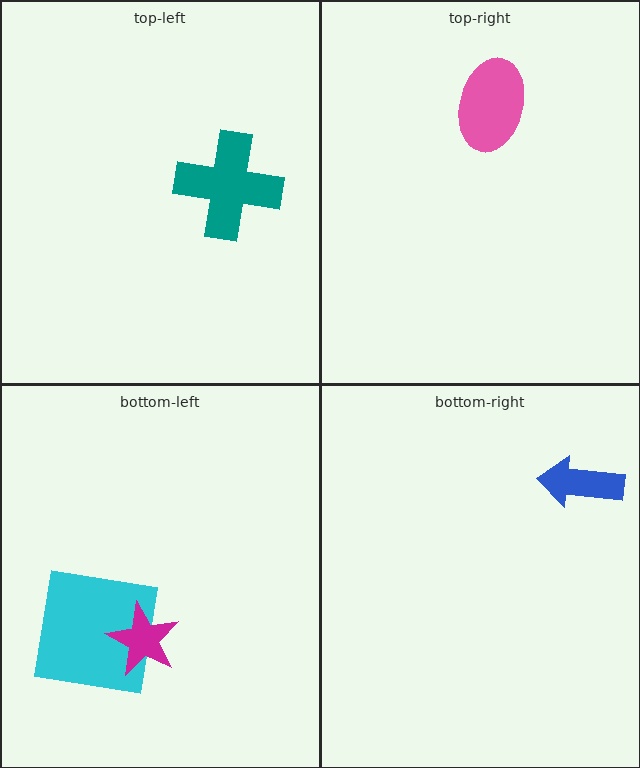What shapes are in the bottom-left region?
The cyan square, the magenta star.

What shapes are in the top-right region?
The pink ellipse.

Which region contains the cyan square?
The bottom-left region.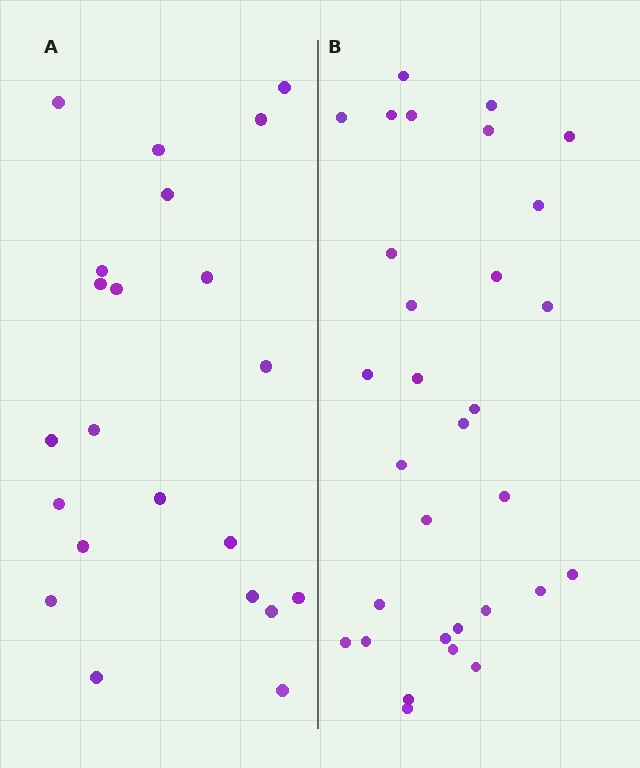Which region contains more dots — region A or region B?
Region B (the right region) has more dots.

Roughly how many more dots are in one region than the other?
Region B has roughly 8 or so more dots than region A.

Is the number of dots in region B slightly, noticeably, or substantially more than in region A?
Region B has noticeably more, but not dramatically so. The ratio is roughly 1.4 to 1.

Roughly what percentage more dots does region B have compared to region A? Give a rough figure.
About 40% more.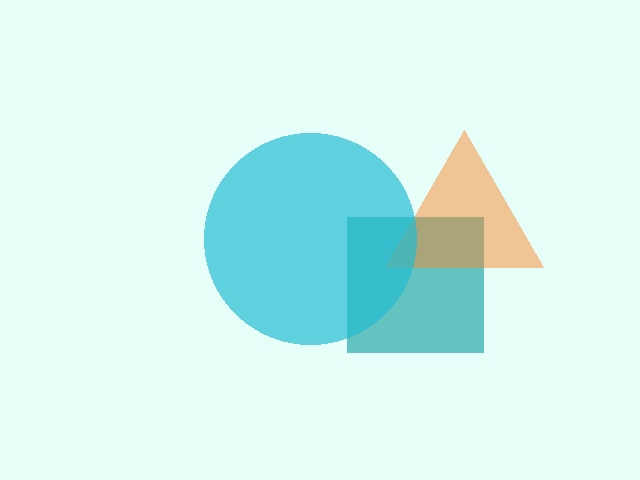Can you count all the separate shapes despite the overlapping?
Yes, there are 3 separate shapes.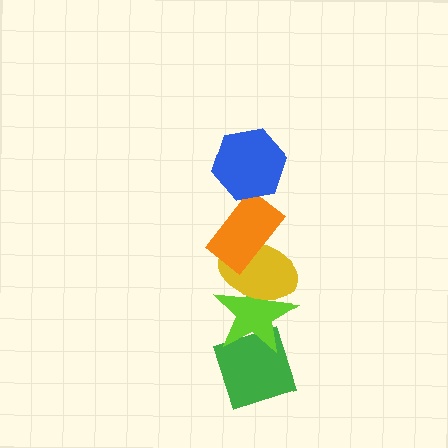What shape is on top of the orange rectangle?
The blue hexagon is on top of the orange rectangle.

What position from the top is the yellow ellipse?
The yellow ellipse is 3rd from the top.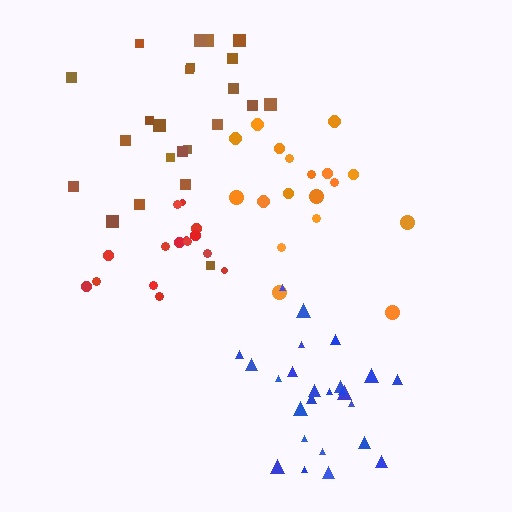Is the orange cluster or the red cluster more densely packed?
Red.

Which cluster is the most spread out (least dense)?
Brown.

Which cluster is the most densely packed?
Blue.